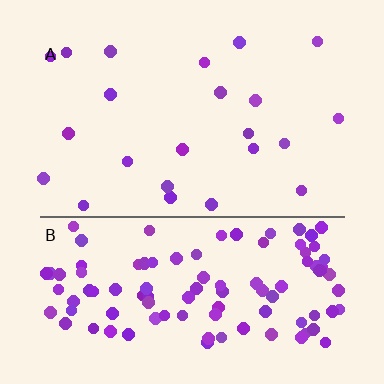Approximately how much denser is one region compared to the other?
Approximately 4.8× — region B over region A.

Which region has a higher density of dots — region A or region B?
B (the bottom).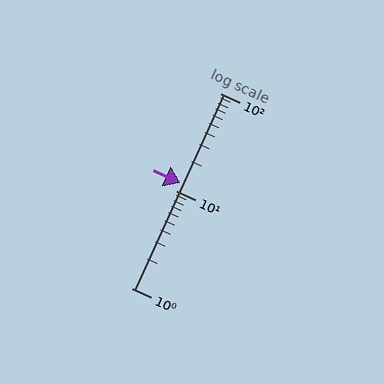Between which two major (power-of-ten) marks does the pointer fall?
The pointer is between 10 and 100.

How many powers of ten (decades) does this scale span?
The scale spans 2 decades, from 1 to 100.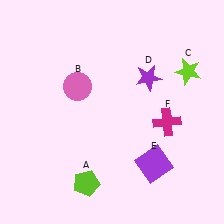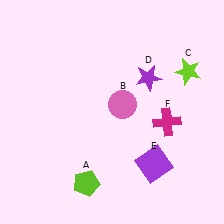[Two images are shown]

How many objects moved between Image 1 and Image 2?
1 object moved between the two images.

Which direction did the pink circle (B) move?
The pink circle (B) moved right.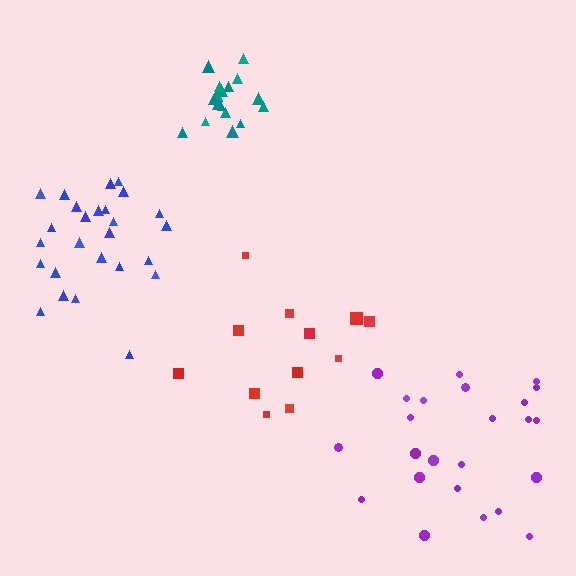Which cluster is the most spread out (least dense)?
Purple.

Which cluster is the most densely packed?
Teal.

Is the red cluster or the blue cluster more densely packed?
Blue.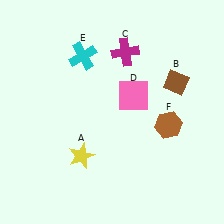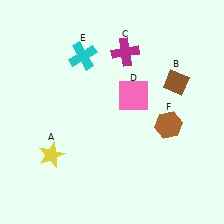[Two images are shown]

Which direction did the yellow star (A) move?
The yellow star (A) moved left.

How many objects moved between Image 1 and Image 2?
1 object moved between the two images.